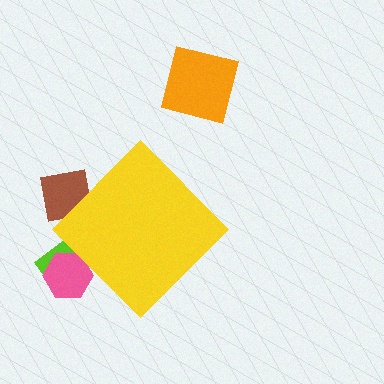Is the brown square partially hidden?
Yes, the brown square is partially hidden behind the yellow diamond.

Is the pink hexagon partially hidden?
Yes, the pink hexagon is partially hidden behind the yellow diamond.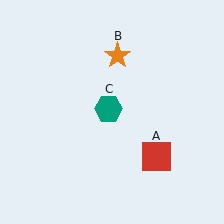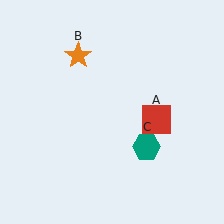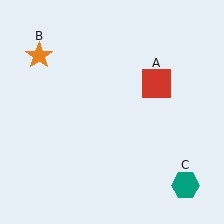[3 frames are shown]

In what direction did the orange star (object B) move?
The orange star (object B) moved left.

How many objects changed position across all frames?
3 objects changed position: red square (object A), orange star (object B), teal hexagon (object C).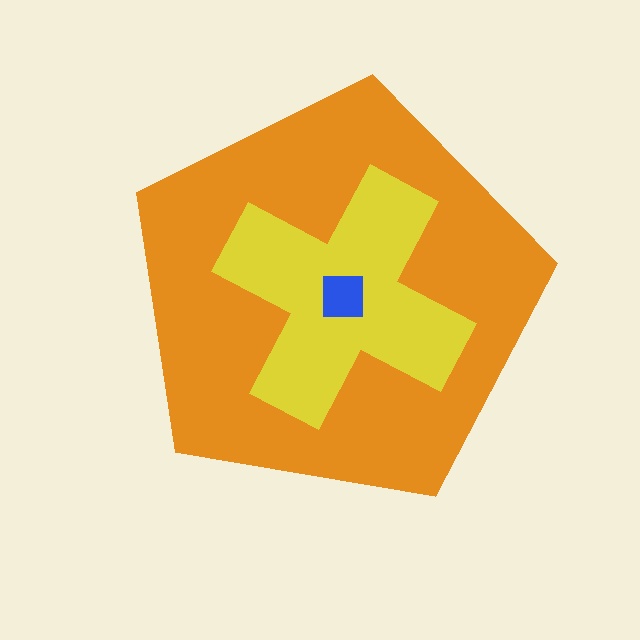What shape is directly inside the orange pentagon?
The yellow cross.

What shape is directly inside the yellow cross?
The blue square.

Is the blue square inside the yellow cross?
Yes.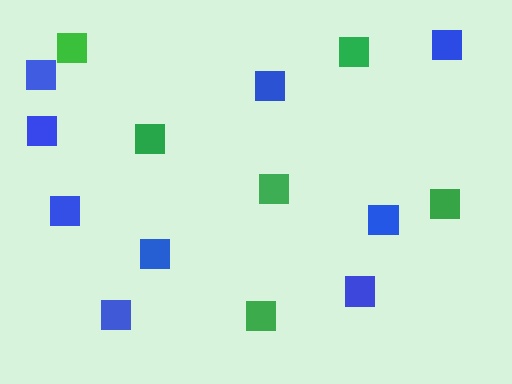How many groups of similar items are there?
There are 2 groups: one group of blue squares (9) and one group of green squares (6).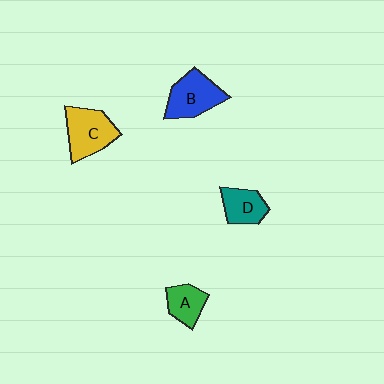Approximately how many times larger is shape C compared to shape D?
Approximately 1.4 times.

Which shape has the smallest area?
Shape A (green).